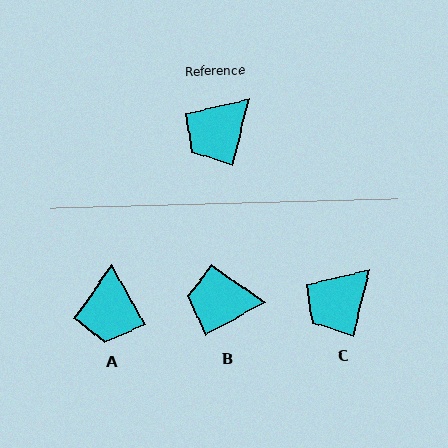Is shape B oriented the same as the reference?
No, it is off by about 48 degrees.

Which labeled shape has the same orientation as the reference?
C.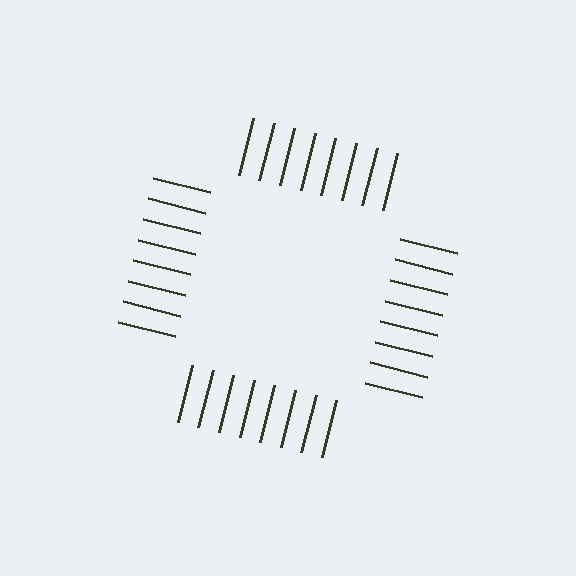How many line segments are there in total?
32 — 8 along each of the 4 edges.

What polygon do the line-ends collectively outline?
An illusory square — the line segments terminate on its edges but no continuous stroke is drawn.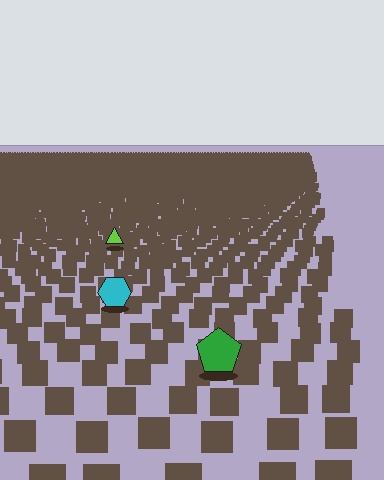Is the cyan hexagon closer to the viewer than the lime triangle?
Yes. The cyan hexagon is closer — you can tell from the texture gradient: the ground texture is coarser near it.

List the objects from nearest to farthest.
From nearest to farthest: the green pentagon, the cyan hexagon, the lime triangle.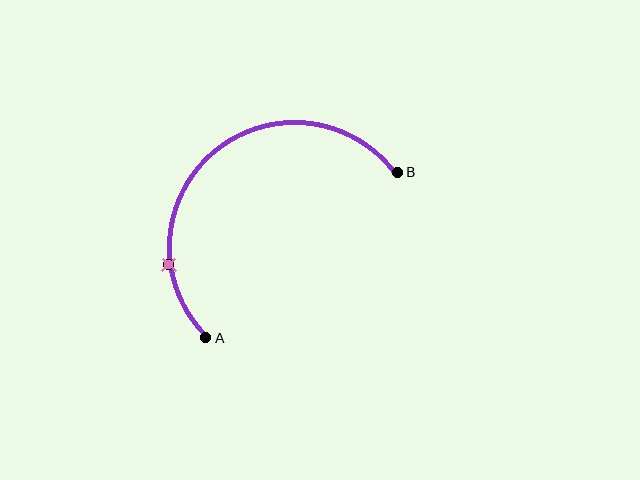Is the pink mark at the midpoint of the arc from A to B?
No. The pink mark lies on the arc but is closer to endpoint A. The arc midpoint would be at the point on the curve equidistant along the arc from both A and B.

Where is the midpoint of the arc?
The arc midpoint is the point on the curve farthest from the straight line joining A and B. It sits above and to the left of that line.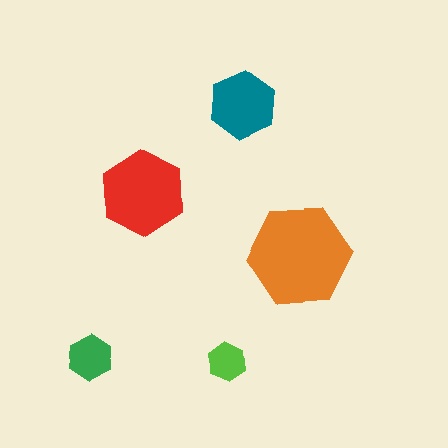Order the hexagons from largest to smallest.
the orange one, the red one, the teal one, the green one, the lime one.